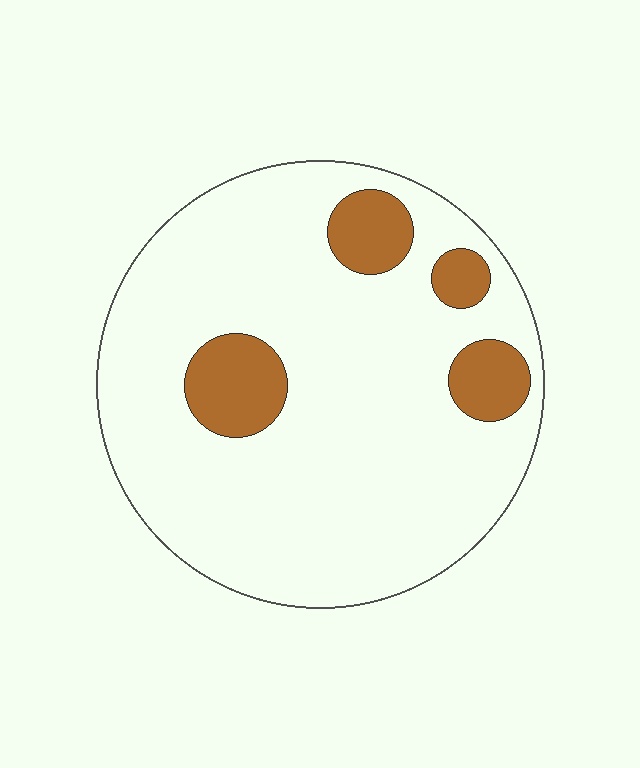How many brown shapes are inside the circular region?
4.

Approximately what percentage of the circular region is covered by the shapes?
Approximately 15%.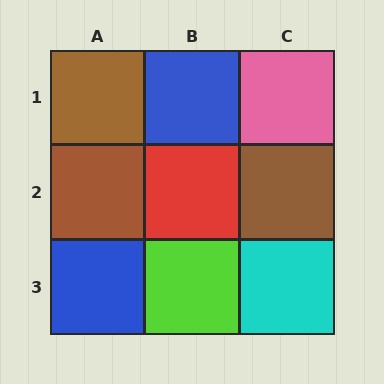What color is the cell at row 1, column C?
Pink.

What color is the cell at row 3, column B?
Lime.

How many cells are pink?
1 cell is pink.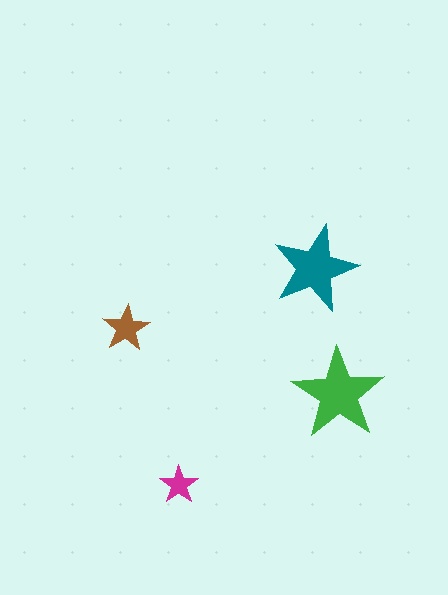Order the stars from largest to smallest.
the green one, the teal one, the brown one, the magenta one.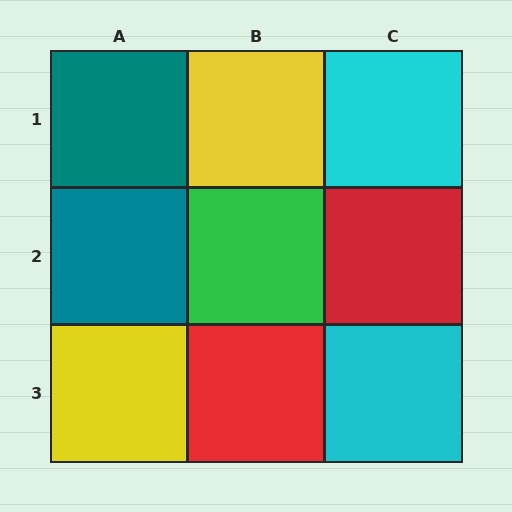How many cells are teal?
2 cells are teal.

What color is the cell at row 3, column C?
Cyan.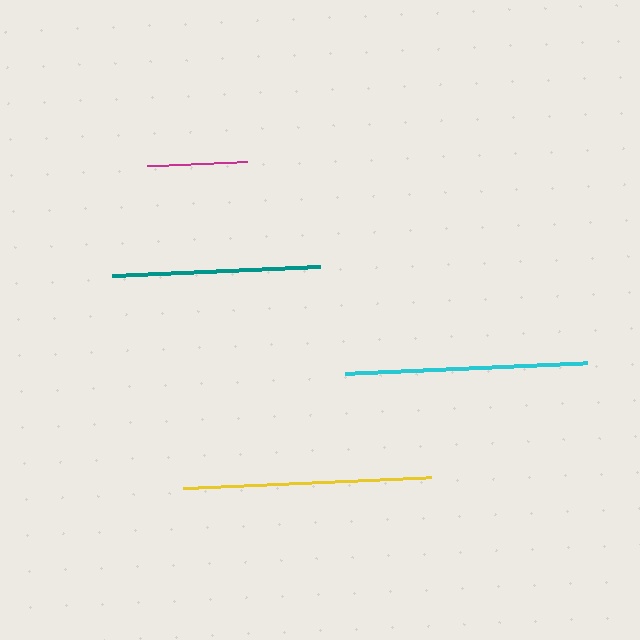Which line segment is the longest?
The yellow line is the longest at approximately 248 pixels.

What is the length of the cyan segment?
The cyan segment is approximately 242 pixels long.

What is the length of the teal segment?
The teal segment is approximately 209 pixels long.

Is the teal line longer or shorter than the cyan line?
The cyan line is longer than the teal line.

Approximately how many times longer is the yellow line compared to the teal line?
The yellow line is approximately 1.2 times the length of the teal line.